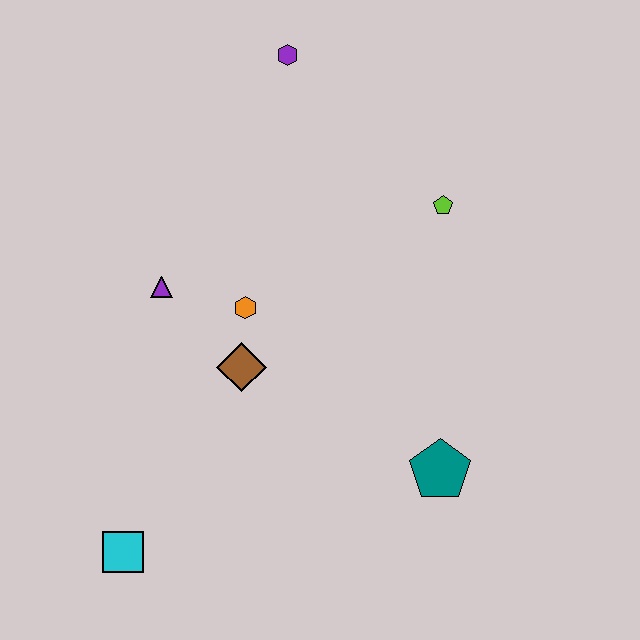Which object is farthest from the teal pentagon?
The purple hexagon is farthest from the teal pentagon.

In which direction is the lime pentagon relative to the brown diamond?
The lime pentagon is to the right of the brown diamond.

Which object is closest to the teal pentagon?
The brown diamond is closest to the teal pentagon.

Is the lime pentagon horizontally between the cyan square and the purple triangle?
No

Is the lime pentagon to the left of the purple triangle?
No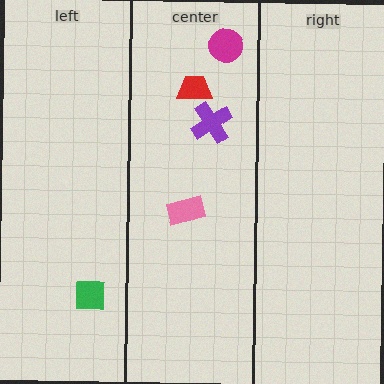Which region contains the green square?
The left region.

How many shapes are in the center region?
4.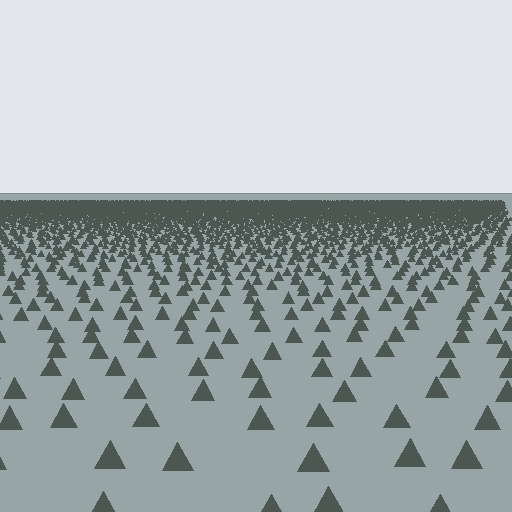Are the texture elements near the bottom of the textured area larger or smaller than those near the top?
Larger. Near the bottom, elements are closer to the viewer and appear at a bigger on-screen size.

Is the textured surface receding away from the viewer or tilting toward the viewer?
The surface is receding away from the viewer. Texture elements get smaller and denser toward the top.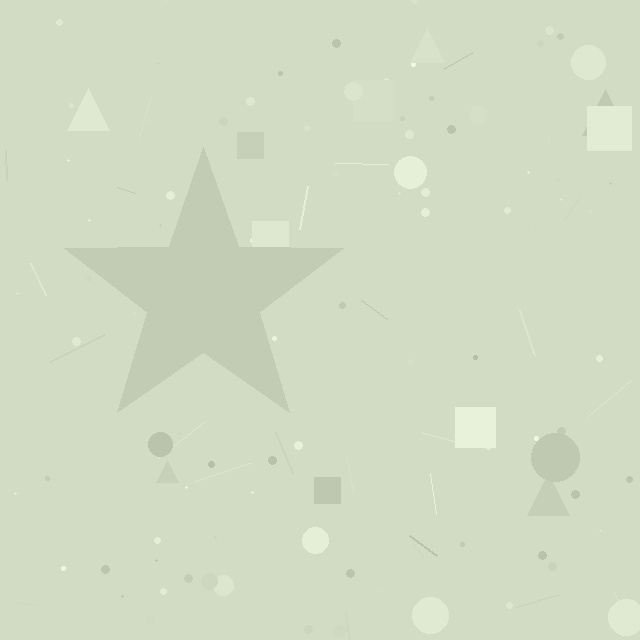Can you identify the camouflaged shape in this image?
The camouflaged shape is a star.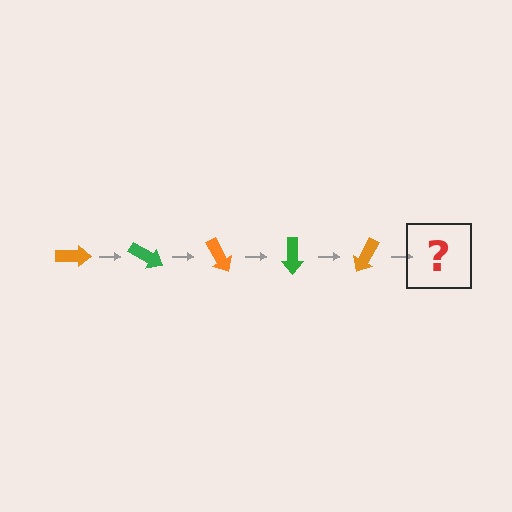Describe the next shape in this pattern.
It should be a green arrow, rotated 150 degrees from the start.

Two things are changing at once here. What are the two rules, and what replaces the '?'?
The two rules are that it rotates 30 degrees each step and the color cycles through orange and green. The '?' should be a green arrow, rotated 150 degrees from the start.